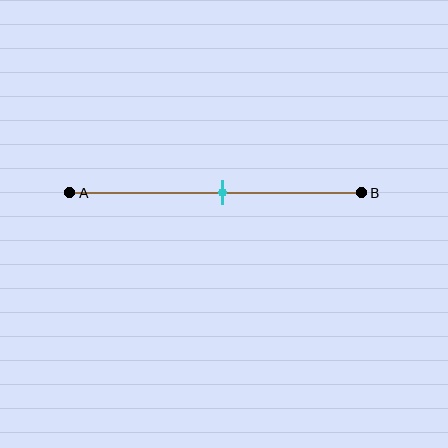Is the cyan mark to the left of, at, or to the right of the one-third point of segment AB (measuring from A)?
The cyan mark is to the right of the one-third point of segment AB.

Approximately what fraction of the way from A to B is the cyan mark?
The cyan mark is approximately 55% of the way from A to B.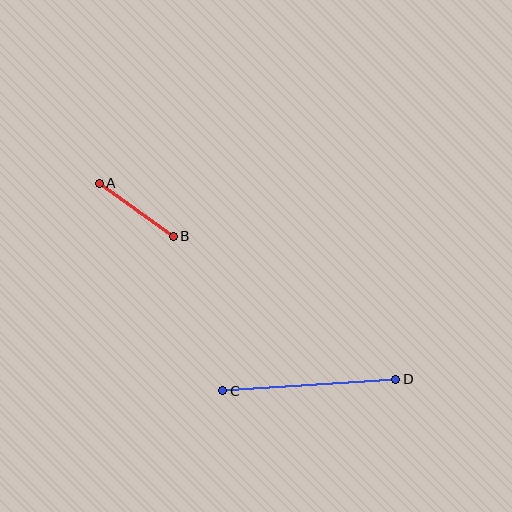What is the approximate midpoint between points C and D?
The midpoint is at approximately (309, 385) pixels.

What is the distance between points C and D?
The distance is approximately 173 pixels.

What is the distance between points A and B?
The distance is approximately 91 pixels.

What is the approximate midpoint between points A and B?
The midpoint is at approximately (136, 210) pixels.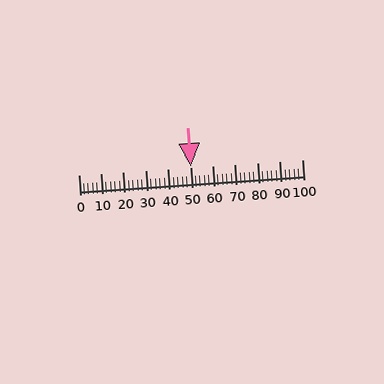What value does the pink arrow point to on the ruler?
The pink arrow points to approximately 50.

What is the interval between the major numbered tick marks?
The major tick marks are spaced 10 units apart.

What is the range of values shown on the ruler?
The ruler shows values from 0 to 100.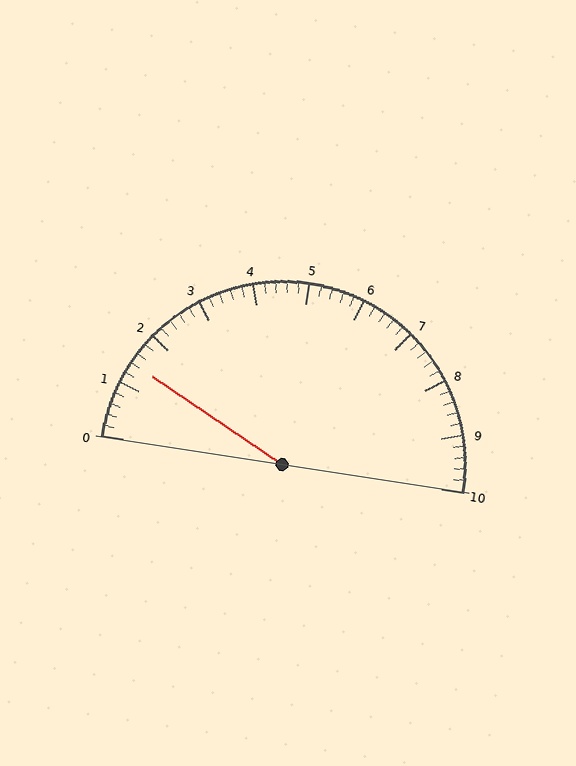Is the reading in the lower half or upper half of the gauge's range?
The reading is in the lower half of the range (0 to 10).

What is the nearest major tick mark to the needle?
The nearest major tick mark is 1.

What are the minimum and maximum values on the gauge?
The gauge ranges from 0 to 10.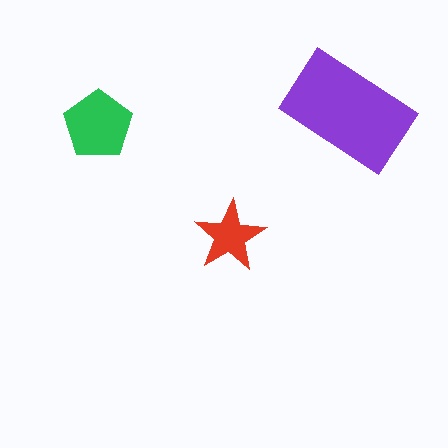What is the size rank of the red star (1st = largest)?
3rd.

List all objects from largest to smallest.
The purple rectangle, the green pentagon, the red star.